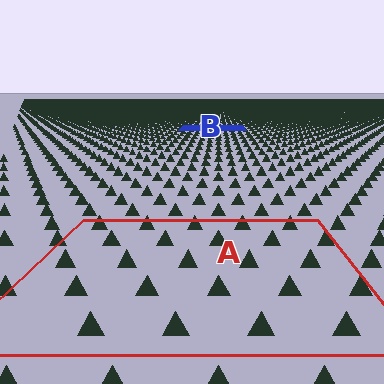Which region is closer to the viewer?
Region A is closer. The texture elements there are larger and more spread out.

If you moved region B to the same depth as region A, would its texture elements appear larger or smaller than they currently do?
They would appear larger. At a closer depth, the same texture elements are projected at a bigger on-screen size.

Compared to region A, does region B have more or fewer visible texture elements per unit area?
Region B has more texture elements per unit area — they are packed more densely because it is farther away.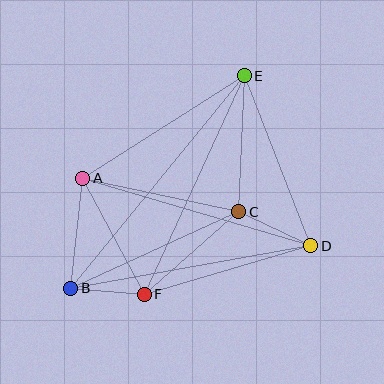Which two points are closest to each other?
Points B and F are closest to each other.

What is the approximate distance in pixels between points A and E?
The distance between A and E is approximately 191 pixels.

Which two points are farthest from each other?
Points B and E are farthest from each other.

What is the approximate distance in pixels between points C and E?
The distance between C and E is approximately 136 pixels.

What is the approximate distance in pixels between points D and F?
The distance between D and F is approximately 173 pixels.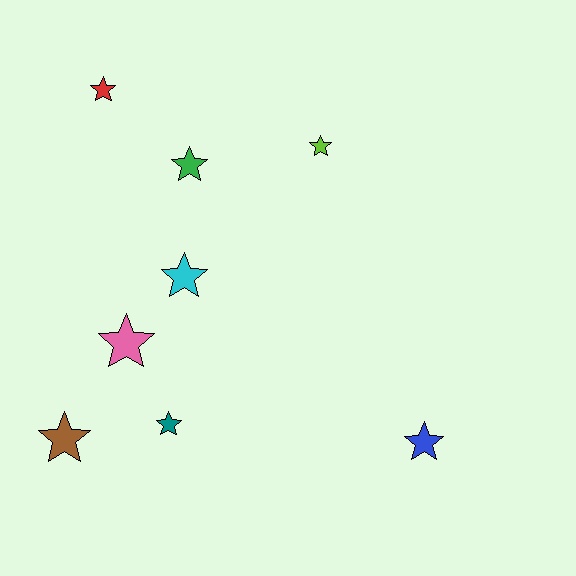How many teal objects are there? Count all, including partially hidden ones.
There is 1 teal object.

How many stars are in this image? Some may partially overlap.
There are 8 stars.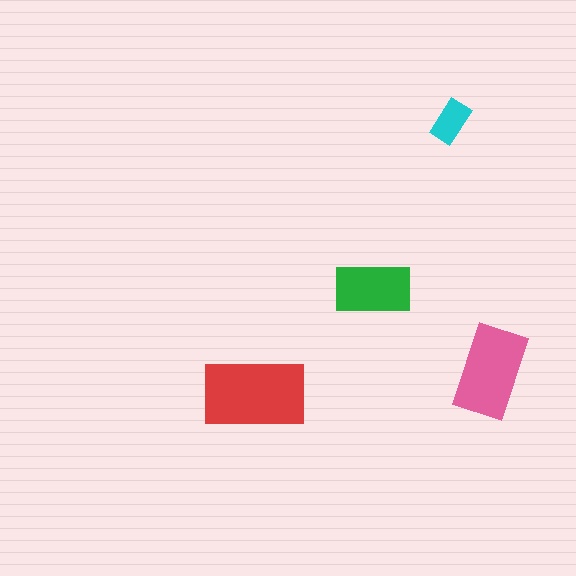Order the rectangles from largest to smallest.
the red one, the pink one, the green one, the cyan one.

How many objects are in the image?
There are 4 objects in the image.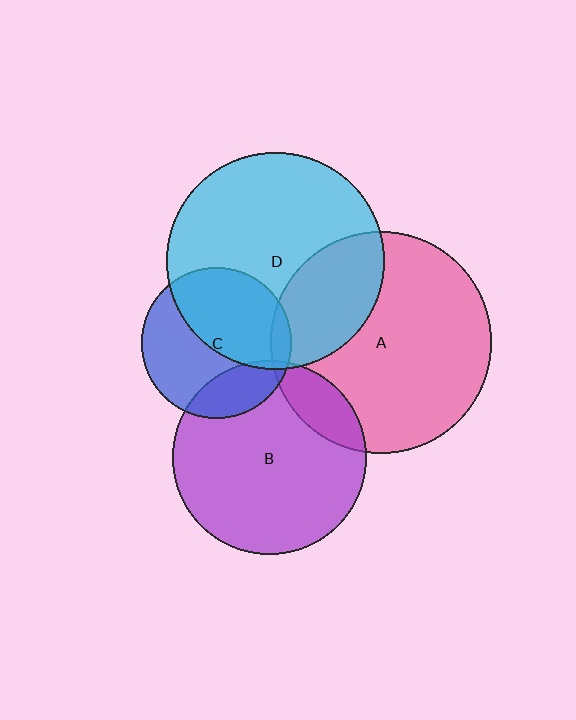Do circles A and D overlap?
Yes.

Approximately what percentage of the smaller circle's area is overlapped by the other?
Approximately 30%.